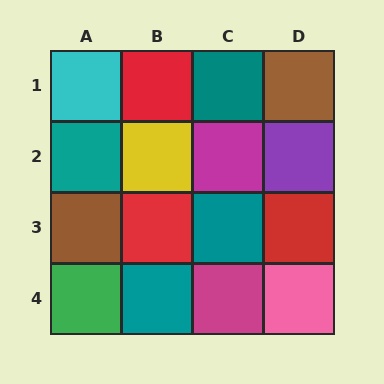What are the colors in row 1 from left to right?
Cyan, red, teal, brown.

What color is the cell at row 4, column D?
Pink.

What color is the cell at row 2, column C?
Magenta.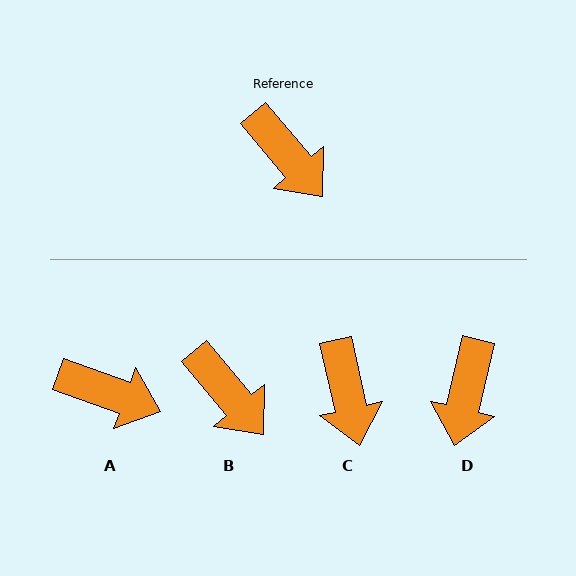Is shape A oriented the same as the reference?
No, it is off by about 30 degrees.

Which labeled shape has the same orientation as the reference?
B.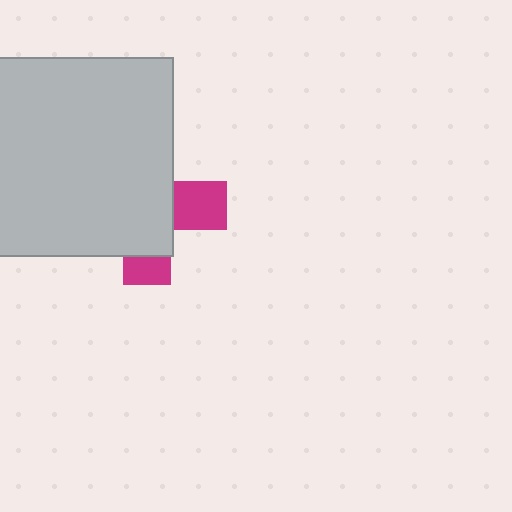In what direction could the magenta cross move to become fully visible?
The magenta cross could move right. That would shift it out from behind the light gray square entirely.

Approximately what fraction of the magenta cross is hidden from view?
Roughly 70% of the magenta cross is hidden behind the light gray square.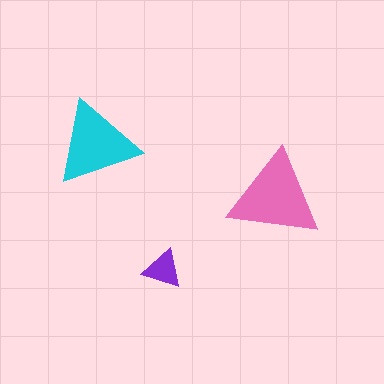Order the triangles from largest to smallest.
the pink one, the cyan one, the purple one.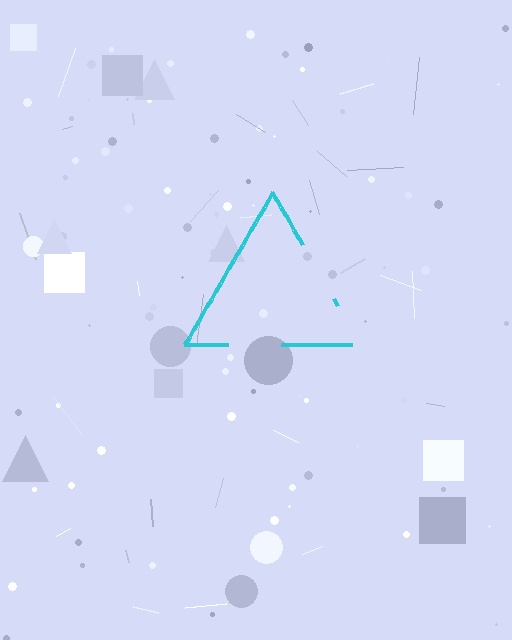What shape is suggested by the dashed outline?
The dashed outline suggests a triangle.